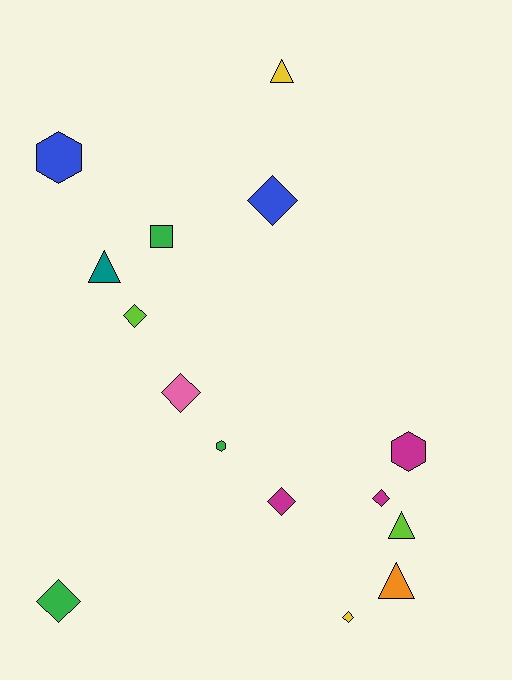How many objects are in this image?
There are 15 objects.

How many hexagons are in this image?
There are 3 hexagons.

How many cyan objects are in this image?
There are no cyan objects.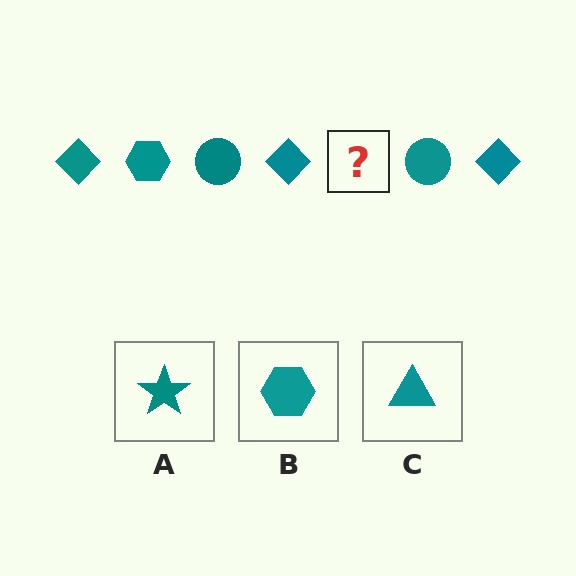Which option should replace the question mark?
Option B.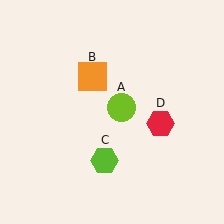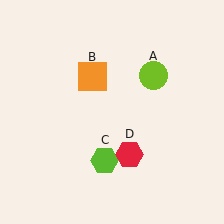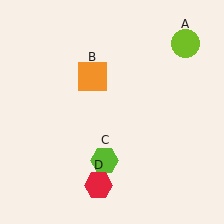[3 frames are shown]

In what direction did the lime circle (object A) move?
The lime circle (object A) moved up and to the right.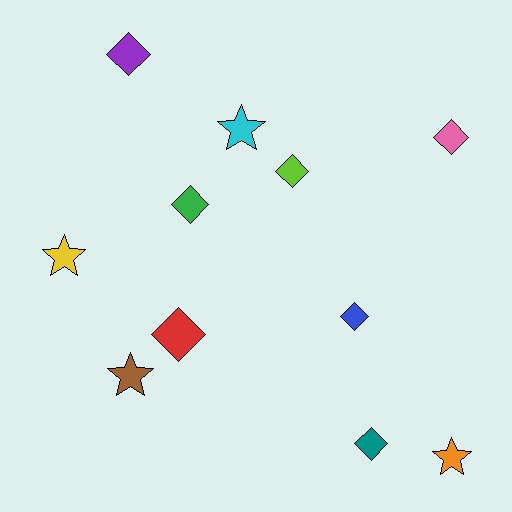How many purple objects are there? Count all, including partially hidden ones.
There is 1 purple object.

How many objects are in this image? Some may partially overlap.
There are 11 objects.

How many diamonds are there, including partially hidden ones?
There are 7 diamonds.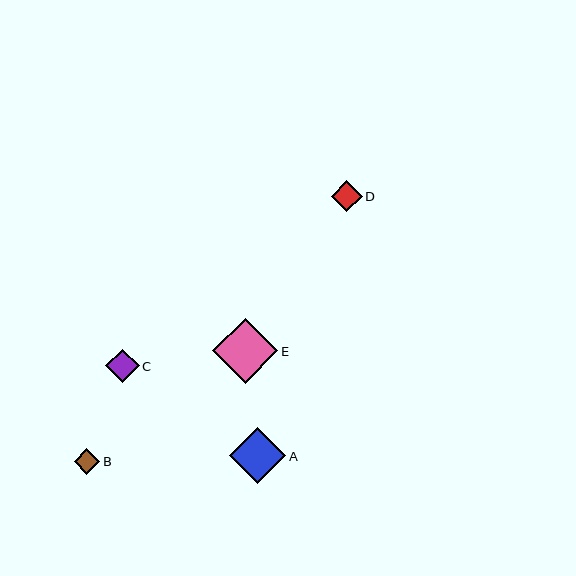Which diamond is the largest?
Diamond E is the largest with a size of approximately 65 pixels.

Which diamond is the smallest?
Diamond B is the smallest with a size of approximately 25 pixels.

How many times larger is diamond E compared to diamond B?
Diamond E is approximately 2.6 times the size of diamond B.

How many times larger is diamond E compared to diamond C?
Diamond E is approximately 2.0 times the size of diamond C.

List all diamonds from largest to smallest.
From largest to smallest: E, A, C, D, B.